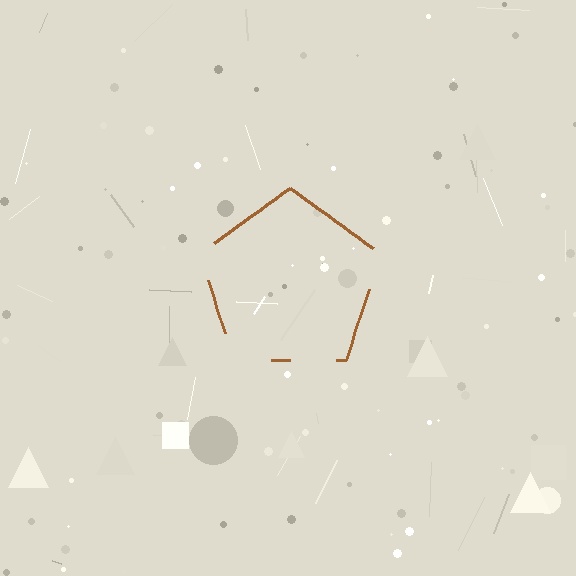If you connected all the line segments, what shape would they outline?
They would outline a pentagon.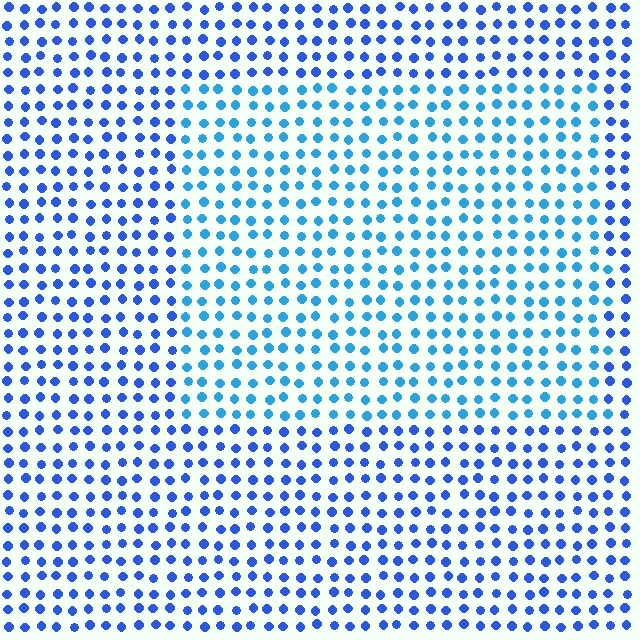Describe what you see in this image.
The image is filled with small blue elements in a uniform arrangement. A rectangle-shaped region is visible where the elements are tinted to a slightly different hue, forming a subtle color boundary.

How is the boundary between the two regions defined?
The boundary is defined purely by a slight shift in hue (about 26 degrees). Spacing, size, and orientation are identical on both sides.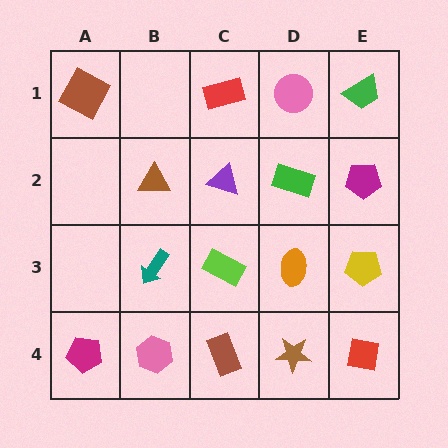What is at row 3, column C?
A lime rectangle.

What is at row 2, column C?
A purple triangle.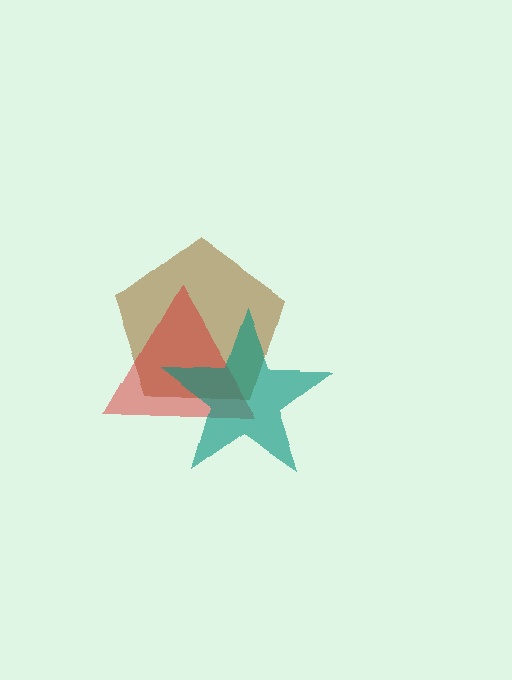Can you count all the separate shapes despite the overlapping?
Yes, there are 3 separate shapes.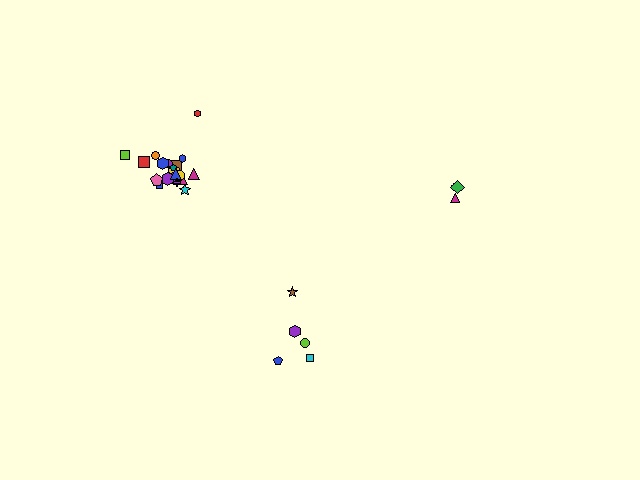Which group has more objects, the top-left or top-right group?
The top-left group.